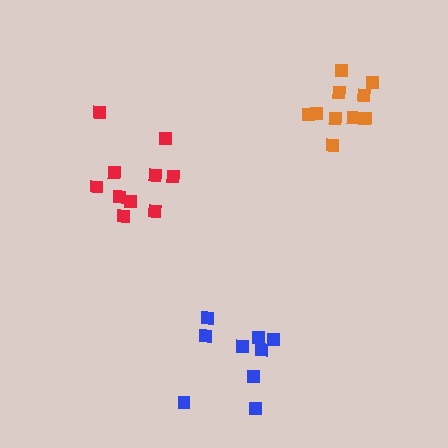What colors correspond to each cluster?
The clusters are colored: orange, red, blue.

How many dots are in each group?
Group 1: 10 dots, Group 2: 10 dots, Group 3: 9 dots (29 total).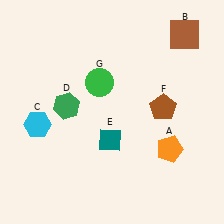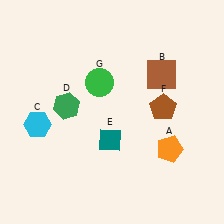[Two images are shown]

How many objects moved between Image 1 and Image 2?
1 object moved between the two images.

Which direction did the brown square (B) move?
The brown square (B) moved down.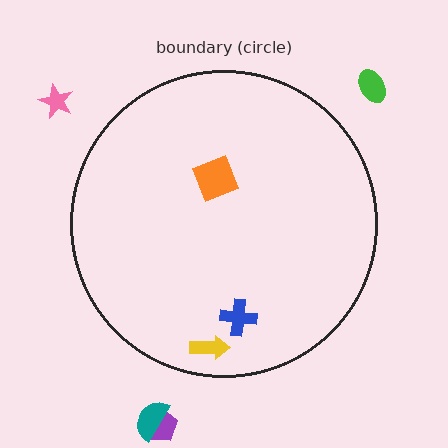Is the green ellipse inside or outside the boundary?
Outside.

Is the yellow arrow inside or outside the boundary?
Inside.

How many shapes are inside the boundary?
3 inside, 4 outside.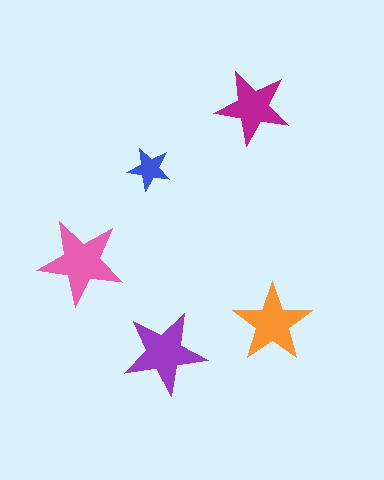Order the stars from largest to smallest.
the pink one, the purple one, the orange one, the magenta one, the blue one.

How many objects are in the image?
There are 5 objects in the image.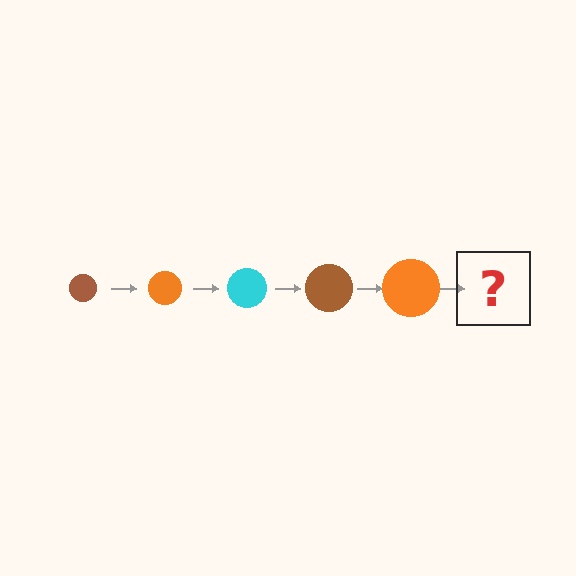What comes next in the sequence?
The next element should be a cyan circle, larger than the previous one.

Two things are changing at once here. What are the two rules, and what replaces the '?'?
The two rules are that the circle grows larger each step and the color cycles through brown, orange, and cyan. The '?' should be a cyan circle, larger than the previous one.